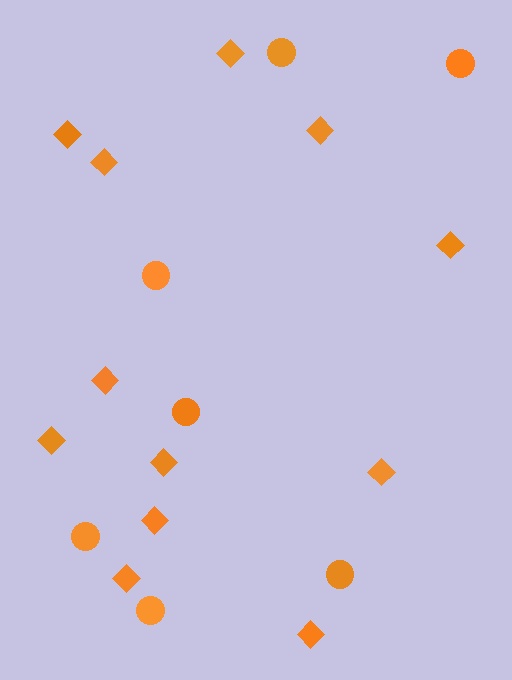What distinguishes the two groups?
There are 2 groups: one group of diamonds (12) and one group of circles (7).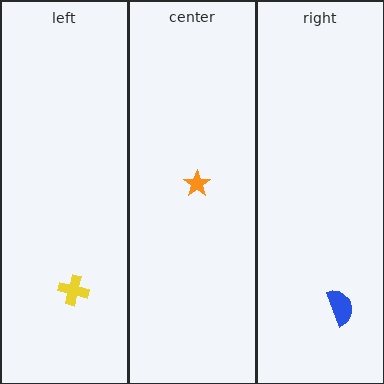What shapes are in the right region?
The blue semicircle.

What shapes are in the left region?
The yellow cross.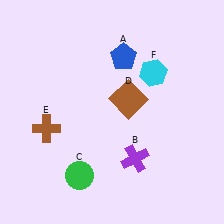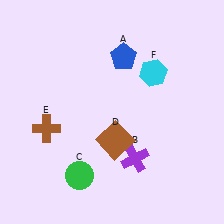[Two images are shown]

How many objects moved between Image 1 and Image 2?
1 object moved between the two images.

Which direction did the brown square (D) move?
The brown square (D) moved down.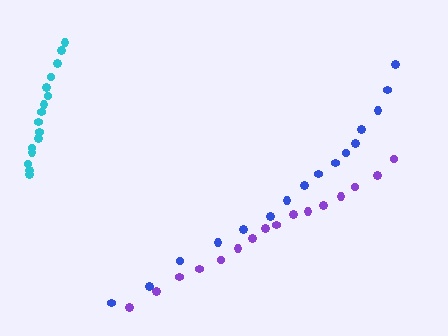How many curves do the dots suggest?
There are 3 distinct paths.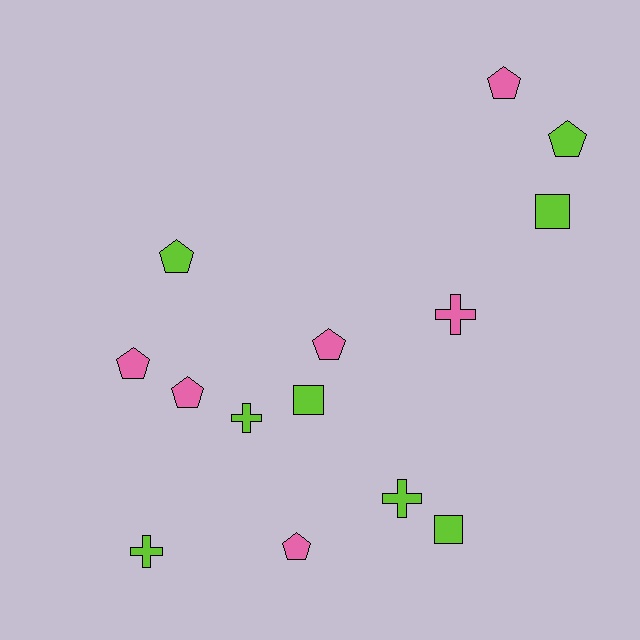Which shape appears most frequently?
Pentagon, with 7 objects.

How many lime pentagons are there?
There are 2 lime pentagons.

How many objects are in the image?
There are 14 objects.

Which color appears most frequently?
Lime, with 8 objects.